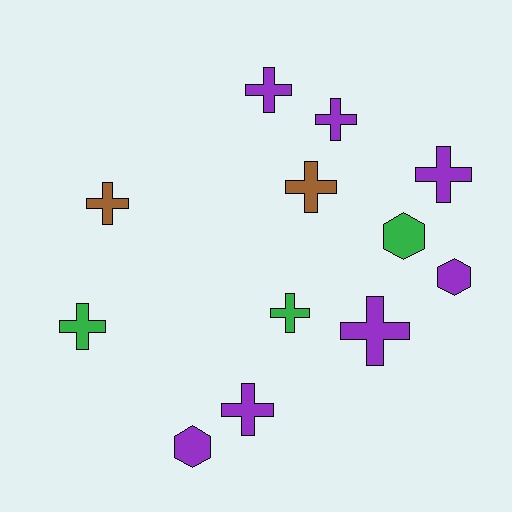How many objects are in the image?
There are 12 objects.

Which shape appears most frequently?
Cross, with 9 objects.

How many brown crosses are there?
There are 2 brown crosses.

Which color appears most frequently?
Purple, with 7 objects.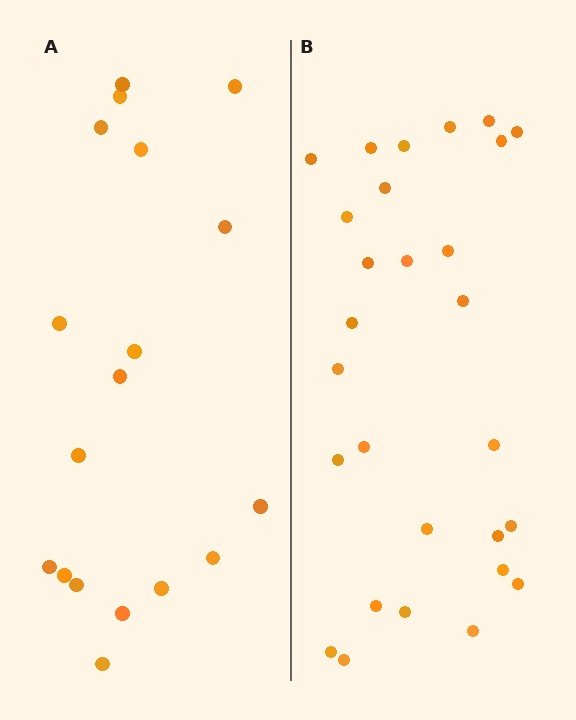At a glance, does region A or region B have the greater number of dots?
Region B (the right region) has more dots.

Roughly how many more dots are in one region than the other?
Region B has roughly 10 or so more dots than region A.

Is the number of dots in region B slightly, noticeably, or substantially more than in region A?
Region B has substantially more. The ratio is roughly 1.6 to 1.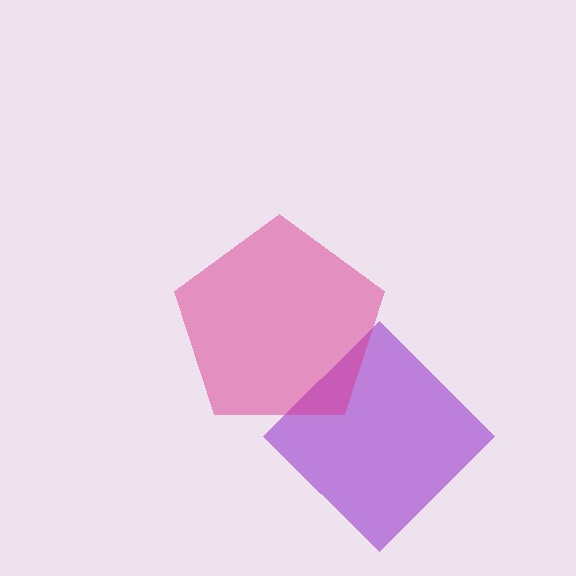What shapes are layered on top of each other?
The layered shapes are: a purple diamond, a magenta pentagon.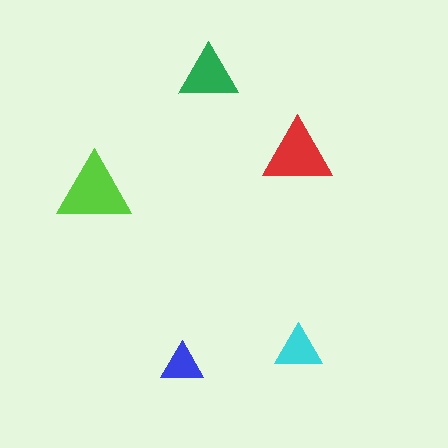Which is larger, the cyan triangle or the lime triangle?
The lime one.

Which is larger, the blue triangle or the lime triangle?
The lime one.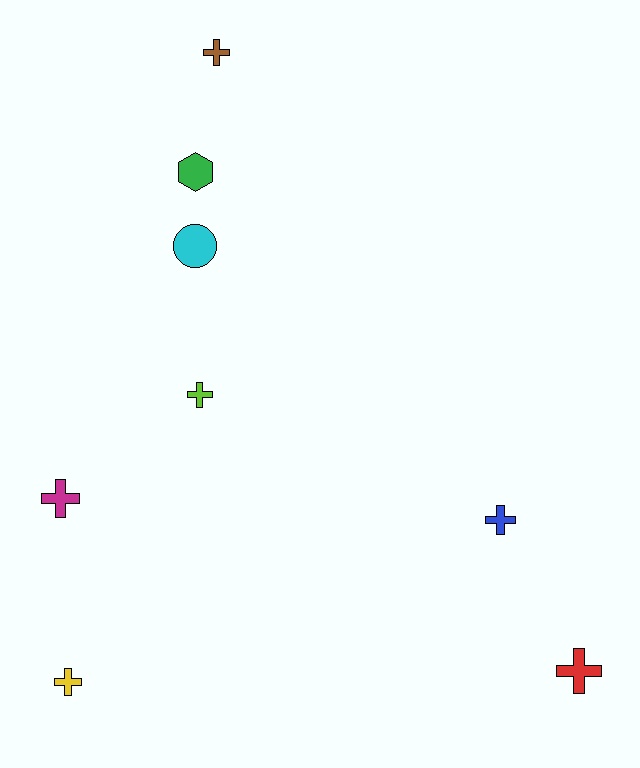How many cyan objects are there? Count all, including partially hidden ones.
There is 1 cyan object.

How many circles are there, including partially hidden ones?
There is 1 circle.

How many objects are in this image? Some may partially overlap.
There are 8 objects.